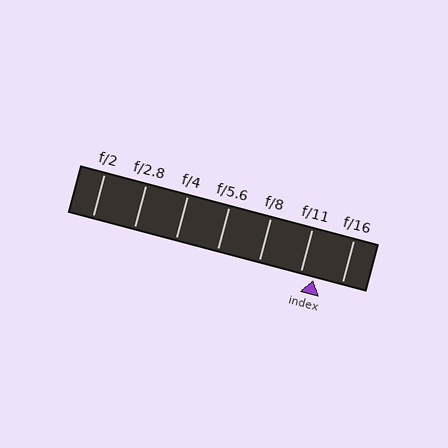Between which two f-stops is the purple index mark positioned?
The index mark is between f/11 and f/16.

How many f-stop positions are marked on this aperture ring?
There are 7 f-stop positions marked.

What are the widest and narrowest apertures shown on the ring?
The widest aperture shown is f/2 and the narrowest is f/16.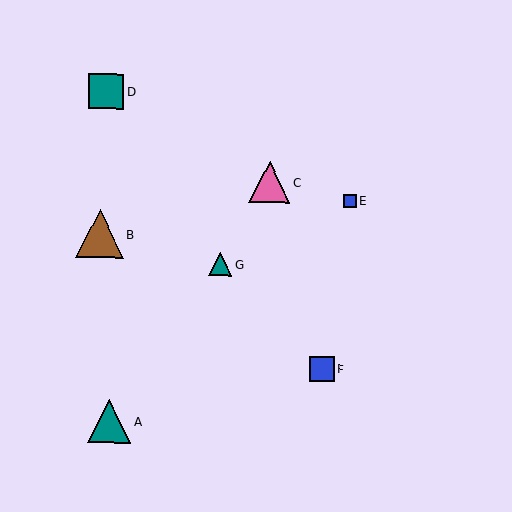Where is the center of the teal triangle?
The center of the teal triangle is at (109, 421).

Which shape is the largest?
The brown triangle (labeled B) is the largest.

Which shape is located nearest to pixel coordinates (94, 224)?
The brown triangle (labeled B) at (100, 234) is nearest to that location.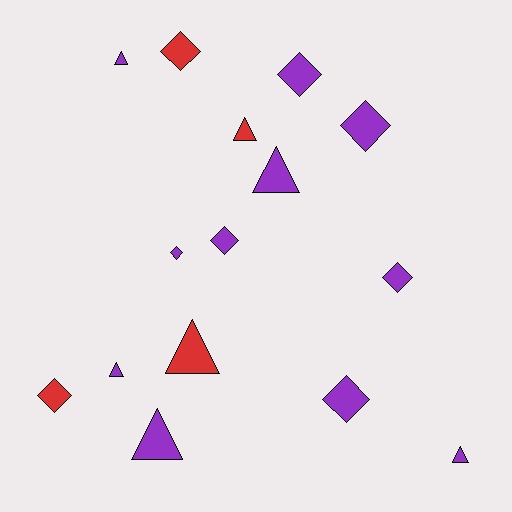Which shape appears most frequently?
Diamond, with 8 objects.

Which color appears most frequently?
Purple, with 11 objects.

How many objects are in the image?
There are 15 objects.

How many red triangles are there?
There are 2 red triangles.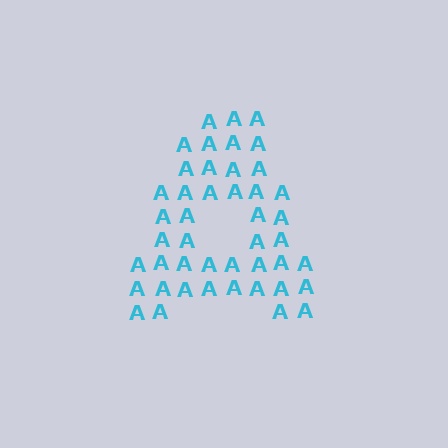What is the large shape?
The large shape is the letter A.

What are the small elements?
The small elements are letter A's.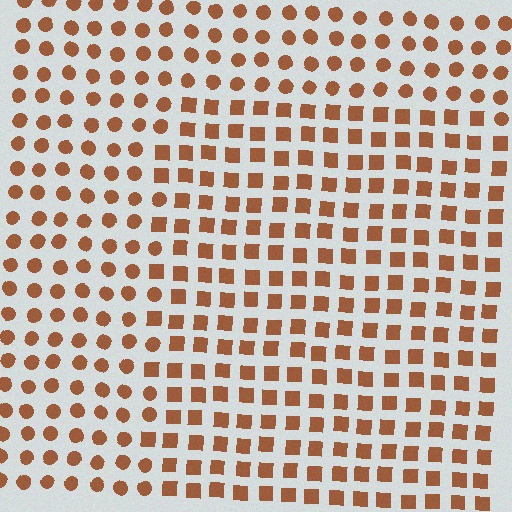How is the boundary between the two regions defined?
The boundary is defined by a change in element shape: squares inside vs. circles outside. All elements share the same color and spacing.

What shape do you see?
I see a rectangle.